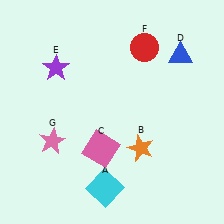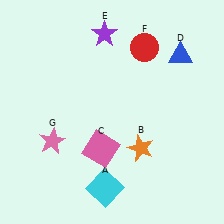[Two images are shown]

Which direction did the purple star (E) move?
The purple star (E) moved right.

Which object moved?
The purple star (E) moved right.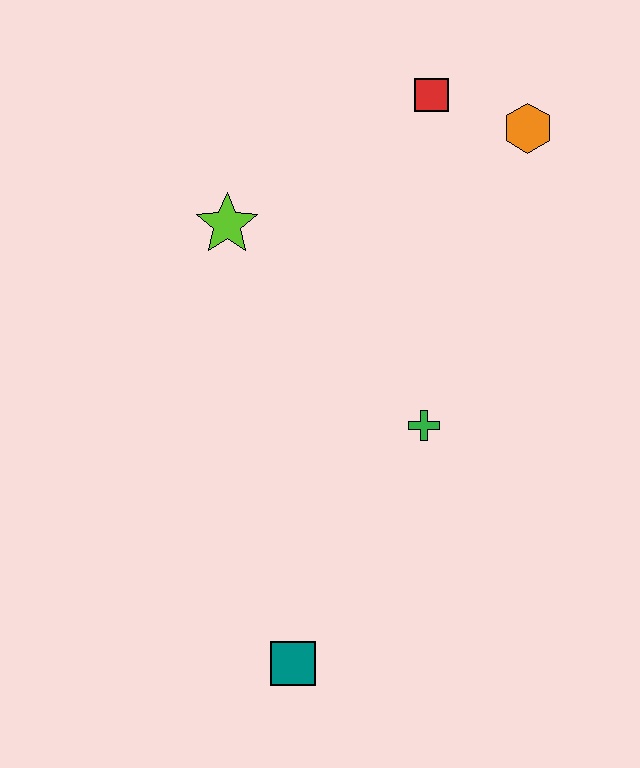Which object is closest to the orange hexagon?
The red square is closest to the orange hexagon.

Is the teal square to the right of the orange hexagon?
No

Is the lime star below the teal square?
No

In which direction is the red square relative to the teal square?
The red square is above the teal square.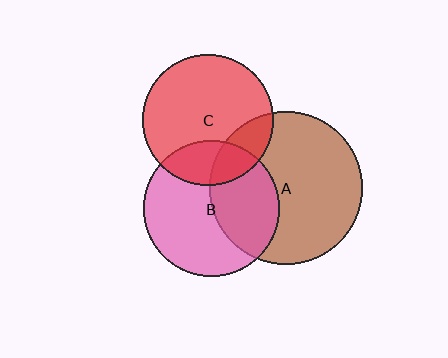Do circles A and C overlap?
Yes.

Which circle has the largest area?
Circle A (brown).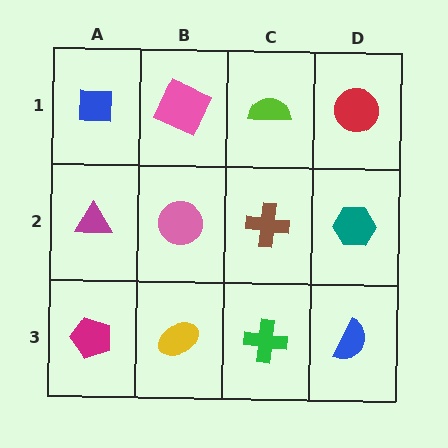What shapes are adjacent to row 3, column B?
A pink circle (row 2, column B), a magenta pentagon (row 3, column A), a green cross (row 3, column C).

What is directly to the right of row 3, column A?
A yellow ellipse.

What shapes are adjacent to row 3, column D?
A teal hexagon (row 2, column D), a green cross (row 3, column C).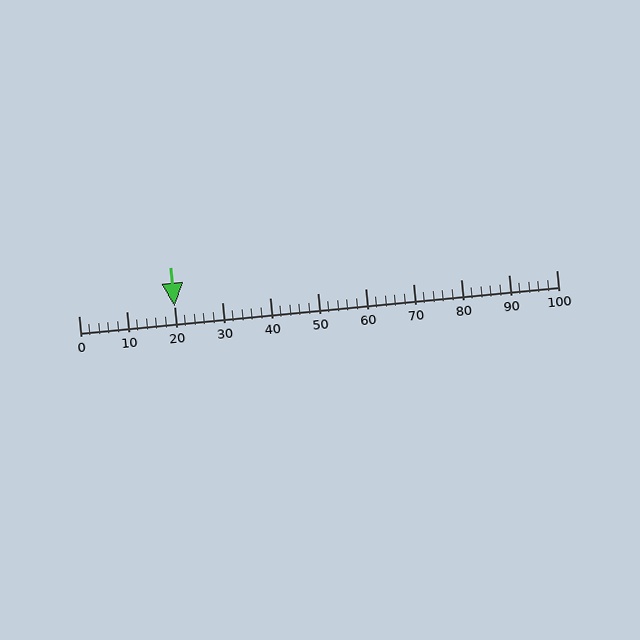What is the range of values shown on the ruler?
The ruler shows values from 0 to 100.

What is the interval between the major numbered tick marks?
The major tick marks are spaced 10 units apart.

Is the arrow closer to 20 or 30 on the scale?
The arrow is closer to 20.